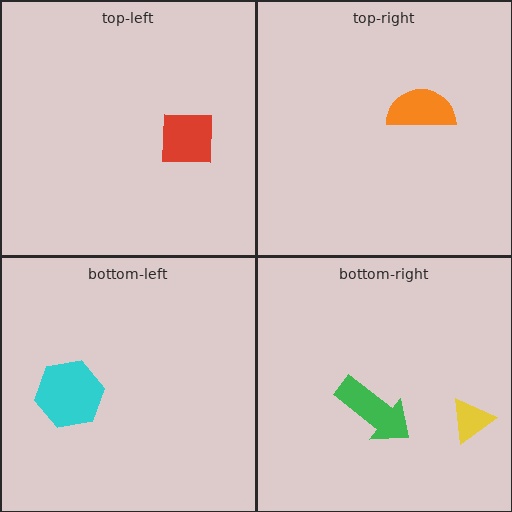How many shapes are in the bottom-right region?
2.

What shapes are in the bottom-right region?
The yellow triangle, the green arrow.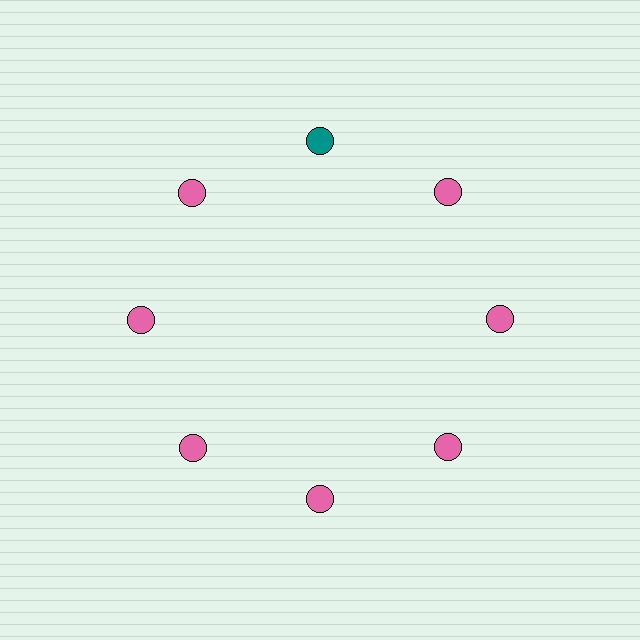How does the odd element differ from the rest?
It has a different color: teal instead of pink.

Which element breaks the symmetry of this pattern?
The teal circle at roughly the 12 o'clock position breaks the symmetry. All other shapes are pink circles.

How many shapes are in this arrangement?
There are 8 shapes arranged in a ring pattern.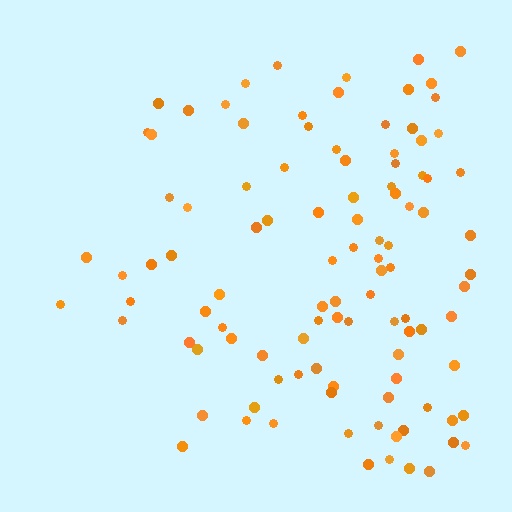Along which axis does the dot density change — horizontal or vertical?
Horizontal.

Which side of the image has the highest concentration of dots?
The right.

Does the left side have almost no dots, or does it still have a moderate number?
Still a moderate number, just noticeably fewer than the right.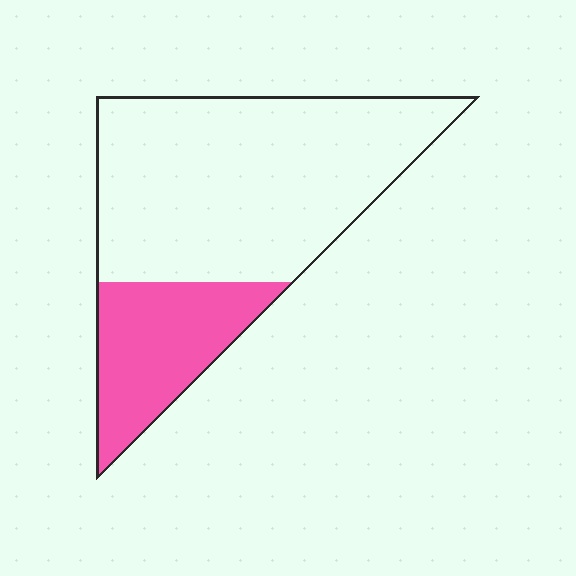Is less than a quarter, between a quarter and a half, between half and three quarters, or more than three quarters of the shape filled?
Between a quarter and a half.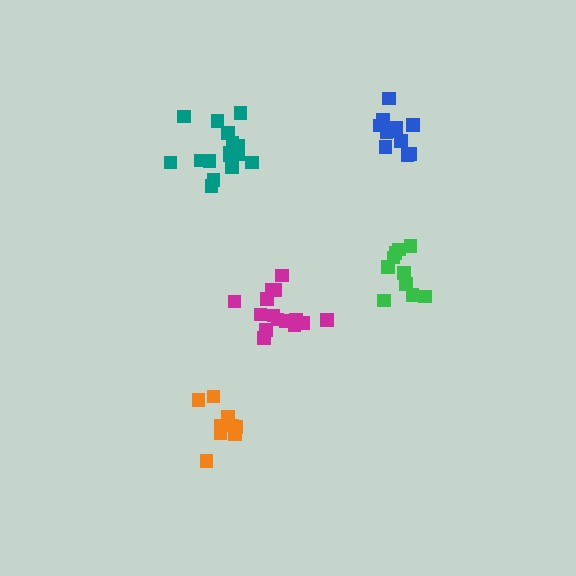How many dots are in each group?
Group 1: 10 dots, Group 2: 11 dots, Group 3: 10 dots, Group 4: 15 dots, Group 5: 16 dots (62 total).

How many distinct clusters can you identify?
There are 5 distinct clusters.